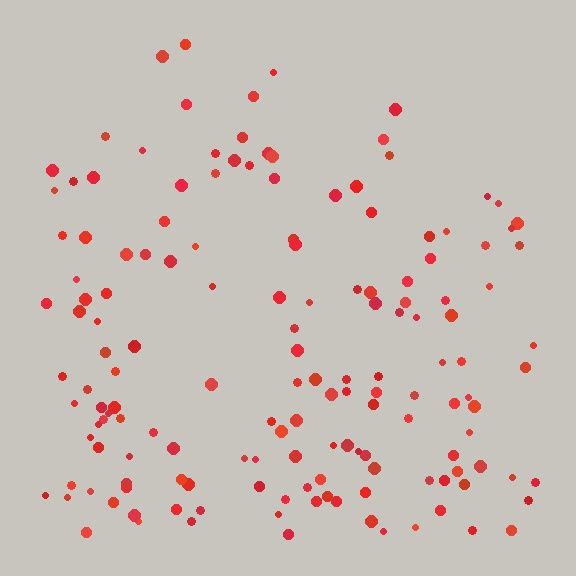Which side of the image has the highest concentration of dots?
The bottom.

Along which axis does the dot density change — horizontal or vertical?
Vertical.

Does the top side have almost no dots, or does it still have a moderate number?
Still a moderate number, just noticeably fewer than the bottom.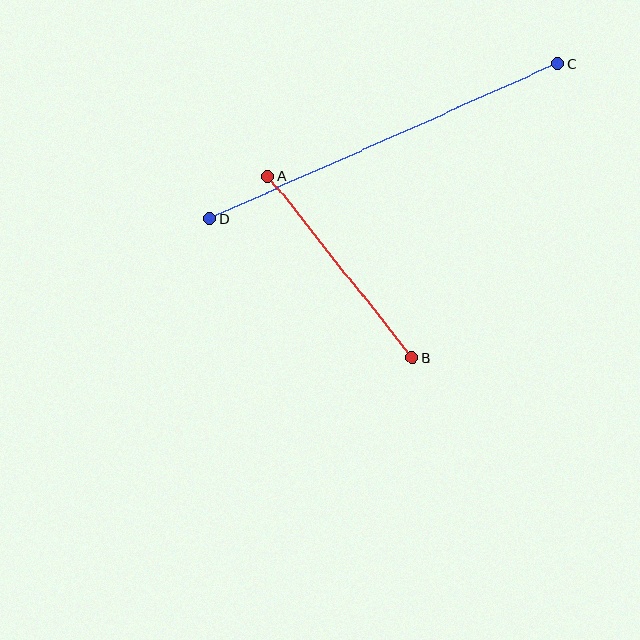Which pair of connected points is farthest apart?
Points C and D are farthest apart.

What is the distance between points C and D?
The distance is approximately 381 pixels.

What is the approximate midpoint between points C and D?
The midpoint is at approximately (384, 141) pixels.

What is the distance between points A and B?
The distance is approximately 231 pixels.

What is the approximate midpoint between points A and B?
The midpoint is at approximately (340, 267) pixels.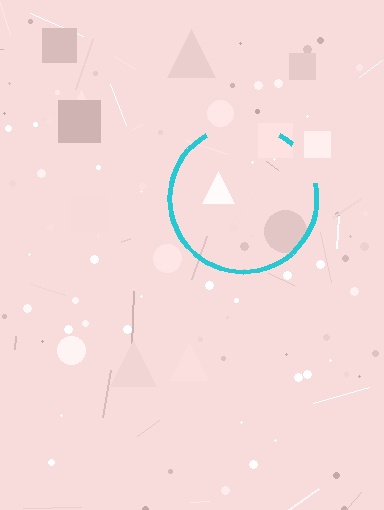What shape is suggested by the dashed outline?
The dashed outline suggests a circle.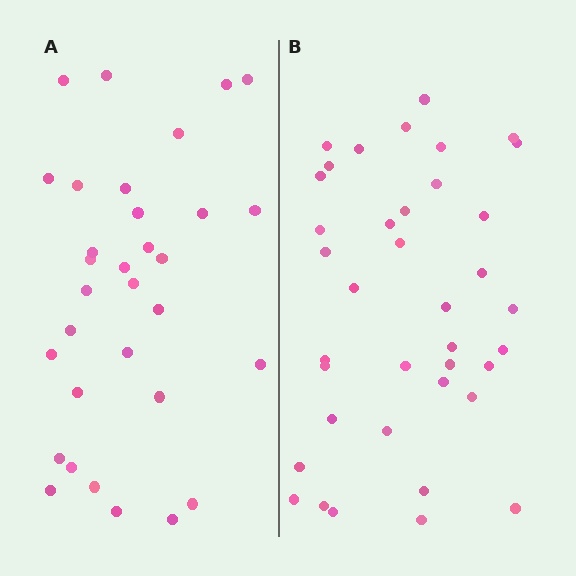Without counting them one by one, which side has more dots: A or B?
Region B (the right region) has more dots.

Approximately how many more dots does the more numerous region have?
Region B has about 6 more dots than region A.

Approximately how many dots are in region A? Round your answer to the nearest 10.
About 30 dots. (The exact count is 32, which rounds to 30.)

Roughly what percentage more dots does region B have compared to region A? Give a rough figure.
About 20% more.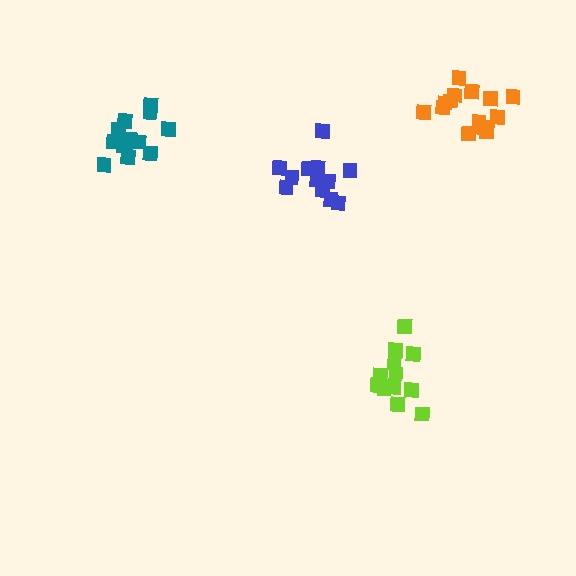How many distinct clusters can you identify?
There are 4 distinct clusters.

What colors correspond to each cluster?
The clusters are colored: lime, teal, blue, orange.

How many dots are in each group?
Group 1: 12 dots, Group 2: 14 dots, Group 3: 12 dots, Group 4: 14 dots (52 total).